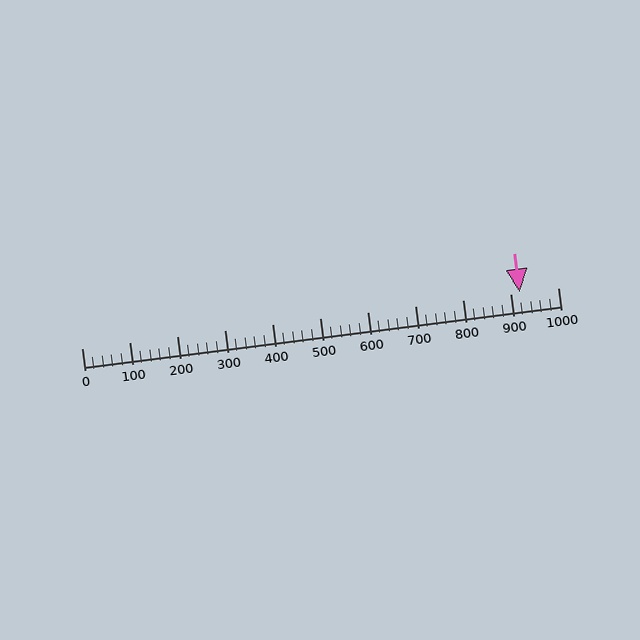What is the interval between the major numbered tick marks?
The major tick marks are spaced 100 units apart.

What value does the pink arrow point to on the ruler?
The pink arrow points to approximately 920.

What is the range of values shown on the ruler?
The ruler shows values from 0 to 1000.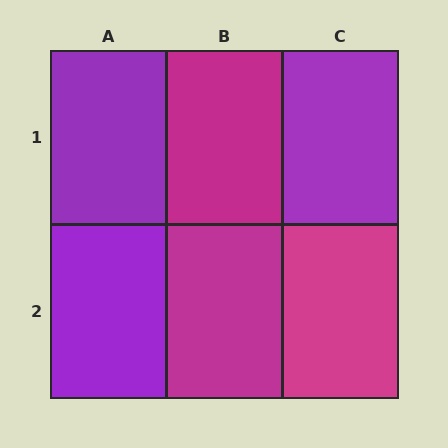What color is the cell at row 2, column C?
Magenta.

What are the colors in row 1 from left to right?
Purple, magenta, purple.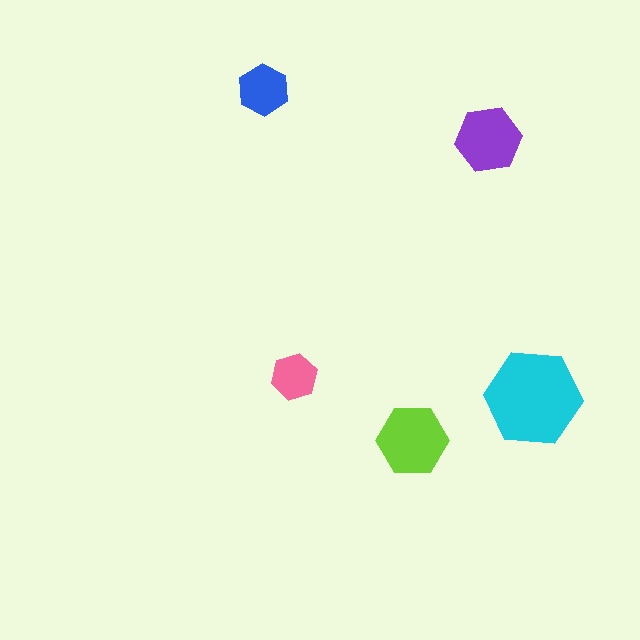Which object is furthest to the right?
The cyan hexagon is rightmost.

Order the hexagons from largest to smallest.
the cyan one, the lime one, the purple one, the blue one, the pink one.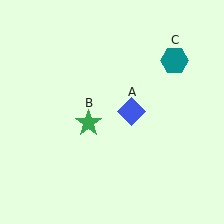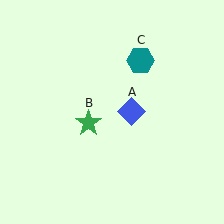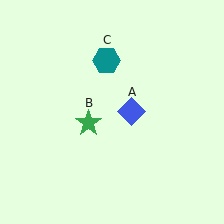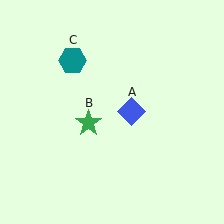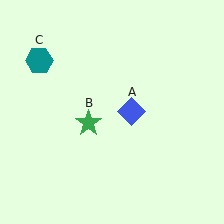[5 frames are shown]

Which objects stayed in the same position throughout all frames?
Blue diamond (object A) and green star (object B) remained stationary.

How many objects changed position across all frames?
1 object changed position: teal hexagon (object C).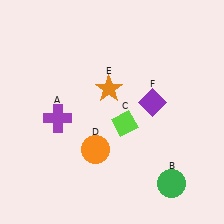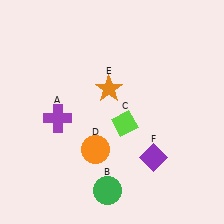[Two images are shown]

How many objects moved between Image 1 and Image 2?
2 objects moved between the two images.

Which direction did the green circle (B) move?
The green circle (B) moved left.